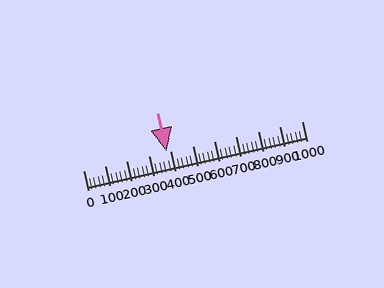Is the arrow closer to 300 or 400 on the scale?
The arrow is closer to 400.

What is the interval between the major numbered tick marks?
The major tick marks are spaced 100 units apart.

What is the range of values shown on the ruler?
The ruler shows values from 0 to 1000.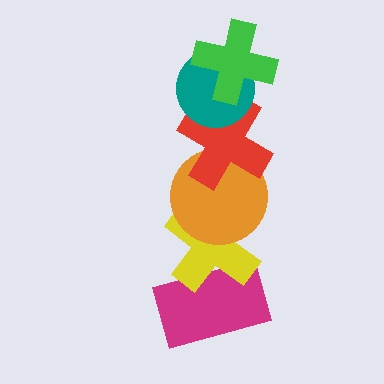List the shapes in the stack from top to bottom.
From top to bottom: the green cross, the teal circle, the red cross, the orange circle, the yellow cross, the magenta rectangle.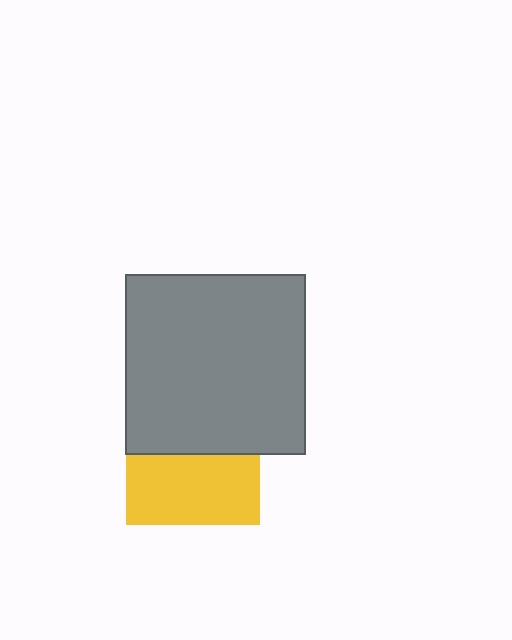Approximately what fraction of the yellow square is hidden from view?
Roughly 49% of the yellow square is hidden behind the gray square.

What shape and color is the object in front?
The object in front is a gray square.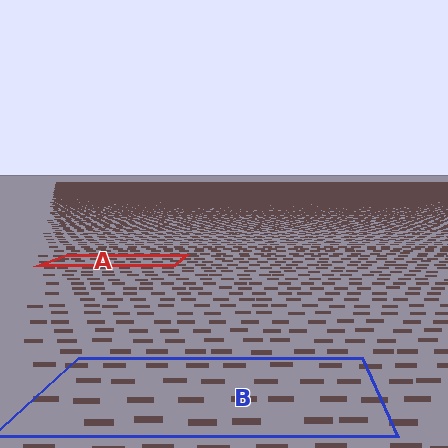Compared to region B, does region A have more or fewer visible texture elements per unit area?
Region A has more texture elements per unit area — they are packed more densely because it is farther away.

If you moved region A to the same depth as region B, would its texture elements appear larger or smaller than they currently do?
They would appear larger. At a closer depth, the same texture elements are projected at a bigger on-screen size.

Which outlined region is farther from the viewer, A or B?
Region A is farther from the viewer — the texture elements inside it appear smaller and more densely packed.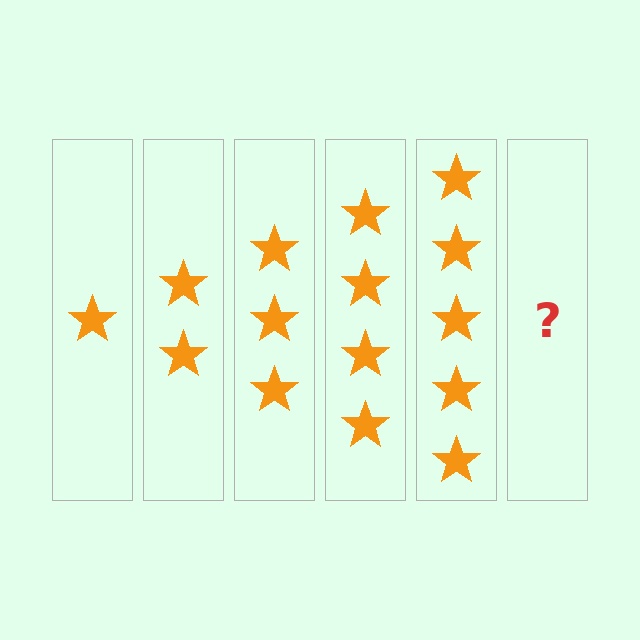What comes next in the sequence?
The next element should be 6 stars.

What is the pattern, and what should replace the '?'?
The pattern is that each step adds one more star. The '?' should be 6 stars.